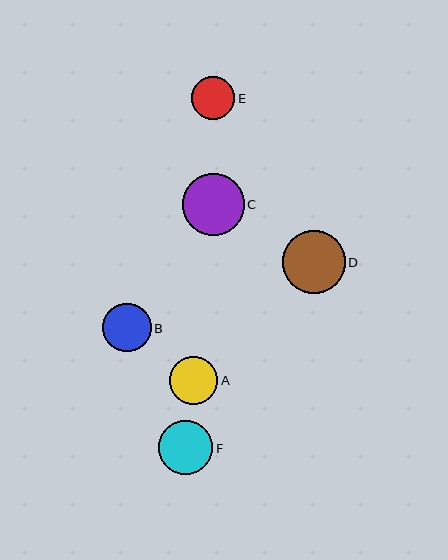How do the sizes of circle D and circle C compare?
Circle D and circle C are approximately the same size.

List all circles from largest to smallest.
From largest to smallest: D, C, F, A, B, E.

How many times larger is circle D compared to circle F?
Circle D is approximately 1.2 times the size of circle F.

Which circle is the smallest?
Circle E is the smallest with a size of approximately 43 pixels.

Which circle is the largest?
Circle D is the largest with a size of approximately 63 pixels.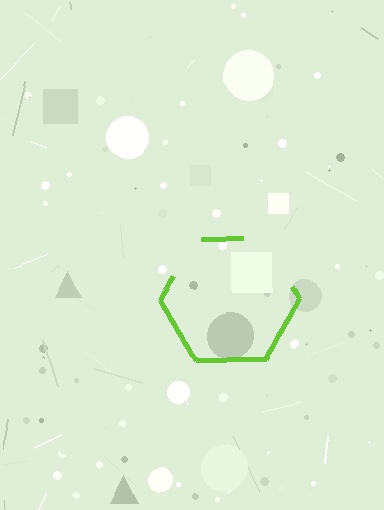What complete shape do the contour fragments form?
The contour fragments form a hexagon.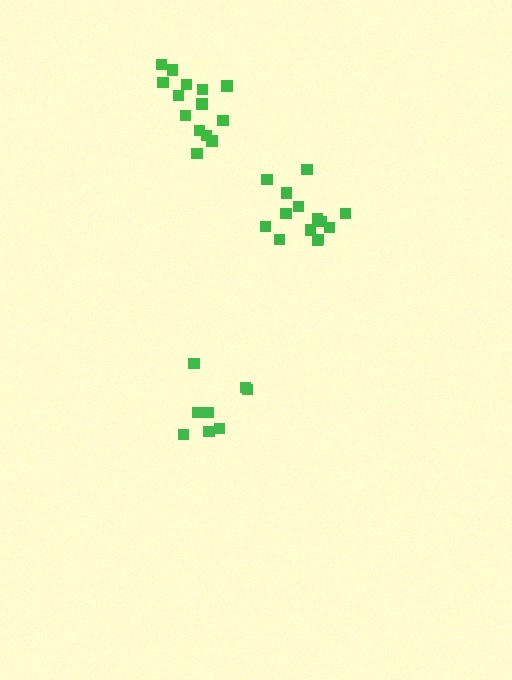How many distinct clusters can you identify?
There are 3 distinct clusters.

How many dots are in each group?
Group 1: 9 dots, Group 2: 14 dots, Group 3: 14 dots (37 total).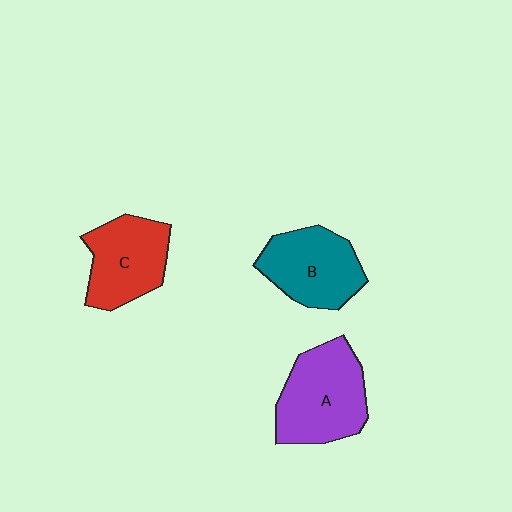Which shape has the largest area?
Shape A (purple).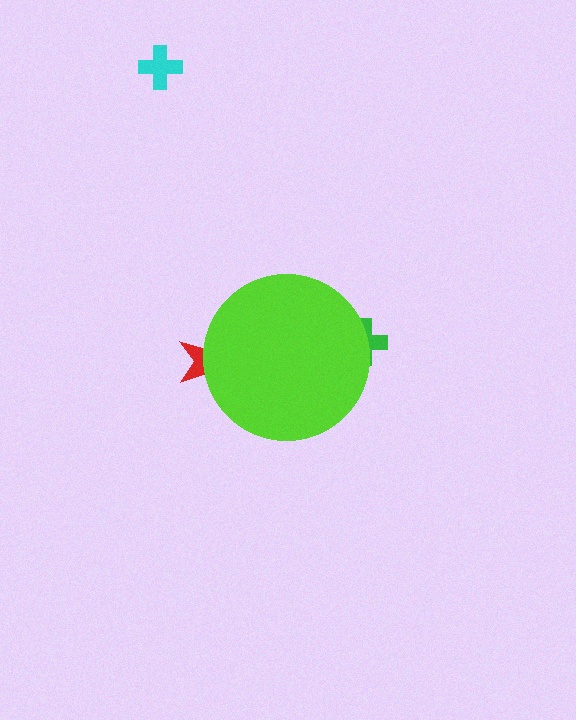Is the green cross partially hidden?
Yes, the green cross is partially hidden behind the lime circle.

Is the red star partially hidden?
Yes, the red star is partially hidden behind the lime circle.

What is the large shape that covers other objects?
A lime circle.